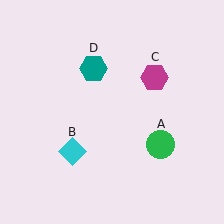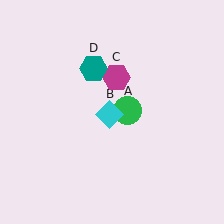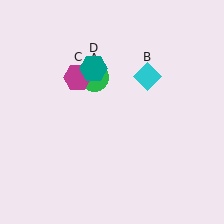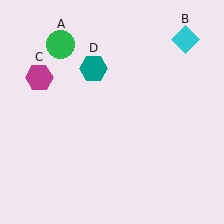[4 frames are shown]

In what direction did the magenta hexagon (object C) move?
The magenta hexagon (object C) moved left.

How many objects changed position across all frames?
3 objects changed position: green circle (object A), cyan diamond (object B), magenta hexagon (object C).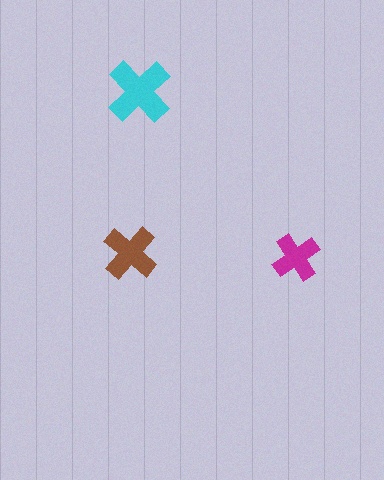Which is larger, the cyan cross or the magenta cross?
The cyan one.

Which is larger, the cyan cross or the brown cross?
The cyan one.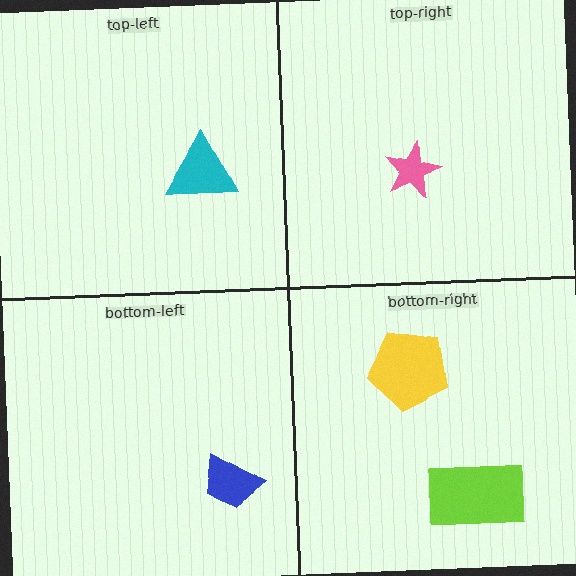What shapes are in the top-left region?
The cyan triangle.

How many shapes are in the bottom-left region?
1.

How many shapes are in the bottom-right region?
2.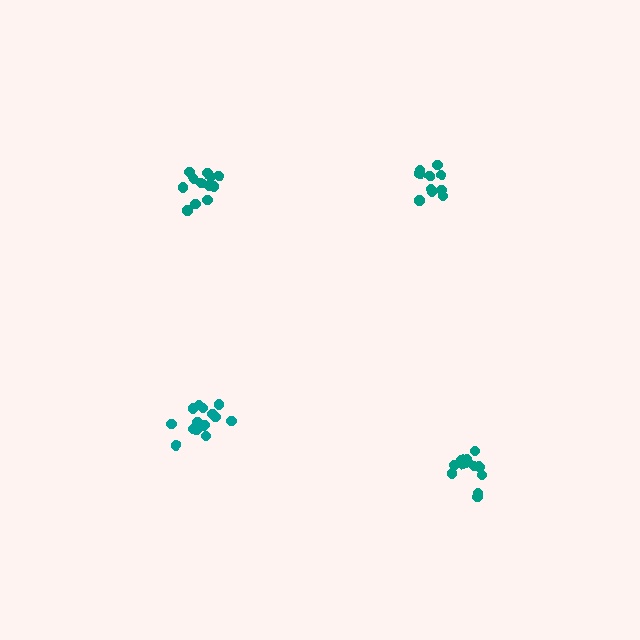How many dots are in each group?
Group 1: 12 dots, Group 2: 14 dots, Group 3: 15 dots, Group 4: 10 dots (51 total).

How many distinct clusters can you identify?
There are 4 distinct clusters.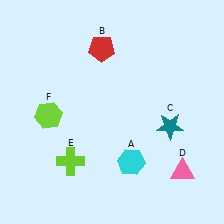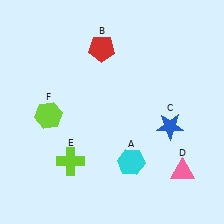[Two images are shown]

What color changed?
The star (C) changed from teal in Image 1 to blue in Image 2.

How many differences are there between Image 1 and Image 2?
There is 1 difference between the two images.